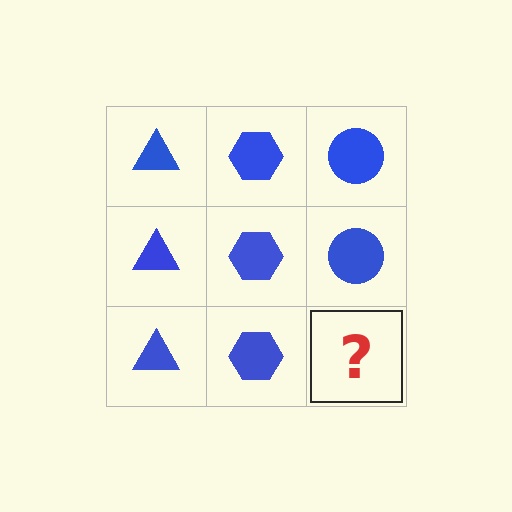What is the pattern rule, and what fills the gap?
The rule is that each column has a consistent shape. The gap should be filled with a blue circle.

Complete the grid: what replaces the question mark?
The question mark should be replaced with a blue circle.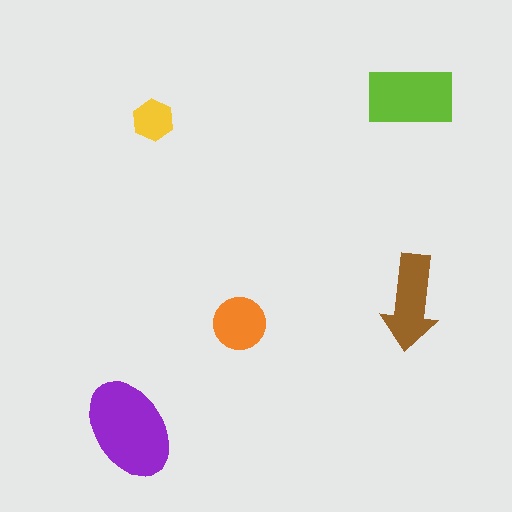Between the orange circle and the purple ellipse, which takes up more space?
The purple ellipse.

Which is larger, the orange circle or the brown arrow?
The brown arrow.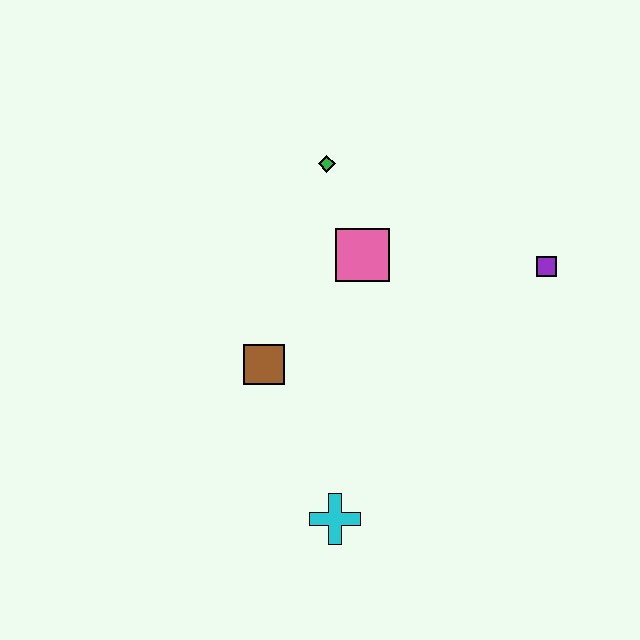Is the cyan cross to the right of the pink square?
No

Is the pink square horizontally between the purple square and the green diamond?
Yes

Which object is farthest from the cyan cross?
The green diamond is farthest from the cyan cross.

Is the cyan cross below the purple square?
Yes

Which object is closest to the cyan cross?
The brown square is closest to the cyan cross.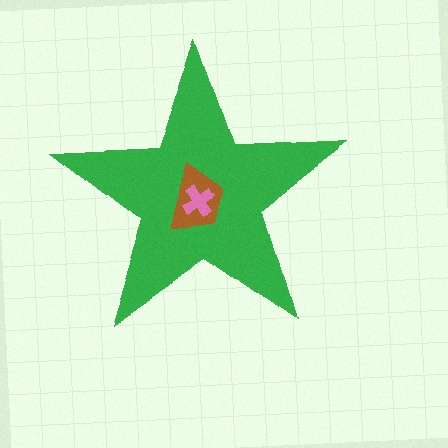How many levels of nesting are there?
3.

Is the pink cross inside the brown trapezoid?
Yes.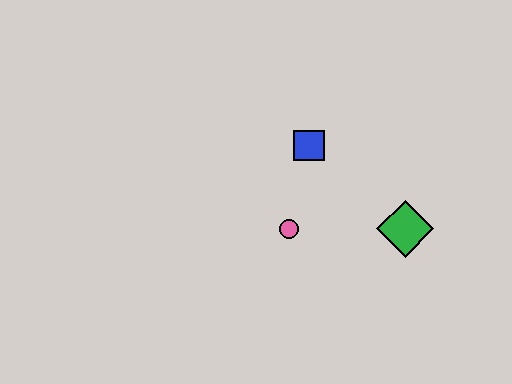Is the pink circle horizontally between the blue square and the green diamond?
No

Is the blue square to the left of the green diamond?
Yes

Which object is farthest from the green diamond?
The blue square is farthest from the green diamond.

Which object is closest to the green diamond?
The pink circle is closest to the green diamond.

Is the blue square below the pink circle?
No